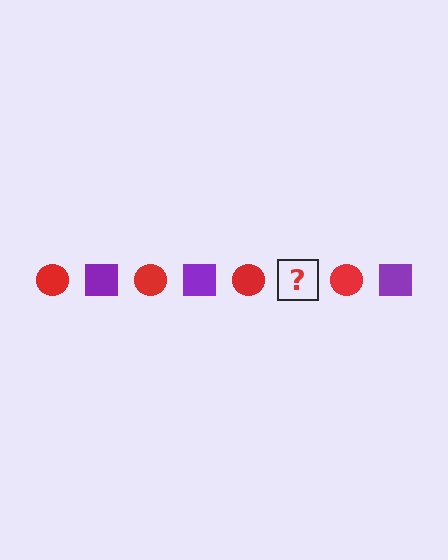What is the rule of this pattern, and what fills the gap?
The rule is that the pattern alternates between red circle and purple square. The gap should be filled with a purple square.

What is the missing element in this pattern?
The missing element is a purple square.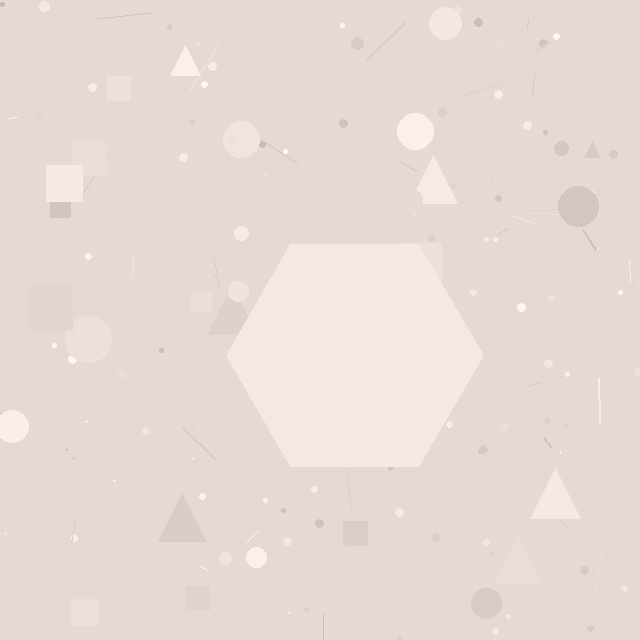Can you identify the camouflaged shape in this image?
The camouflaged shape is a hexagon.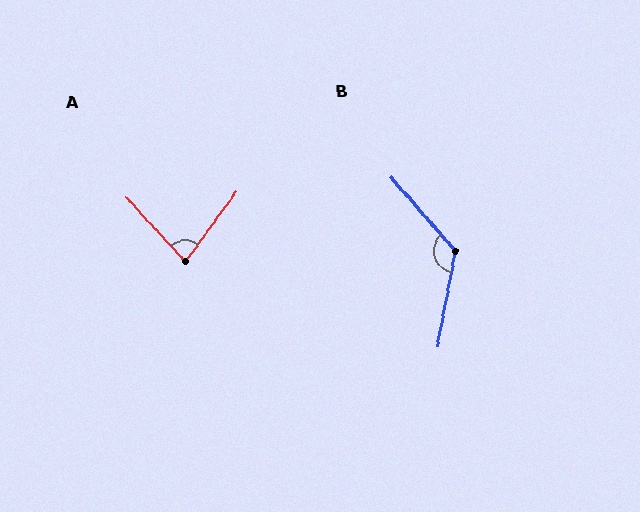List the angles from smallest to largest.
A (79°), B (129°).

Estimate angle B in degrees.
Approximately 129 degrees.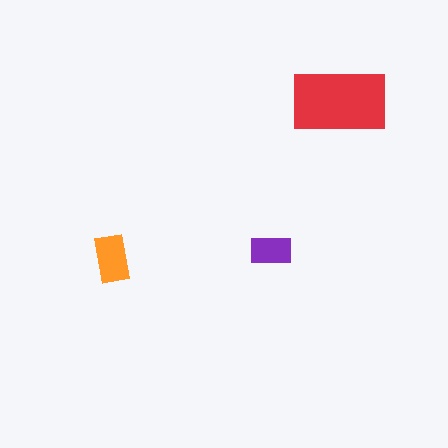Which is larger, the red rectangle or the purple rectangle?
The red one.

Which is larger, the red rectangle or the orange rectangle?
The red one.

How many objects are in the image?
There are 3 objects in the image.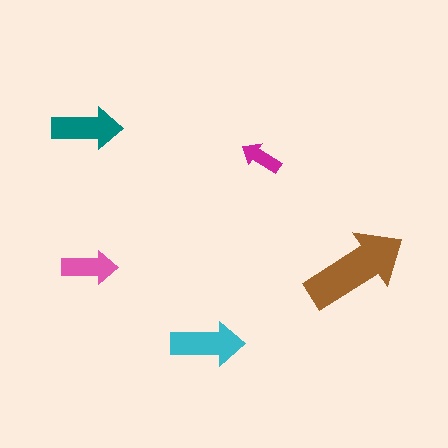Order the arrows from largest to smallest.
the brown one, the cyan one, the teal one, the pink one, the magenta one.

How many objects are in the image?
There are 5 objects in the image.